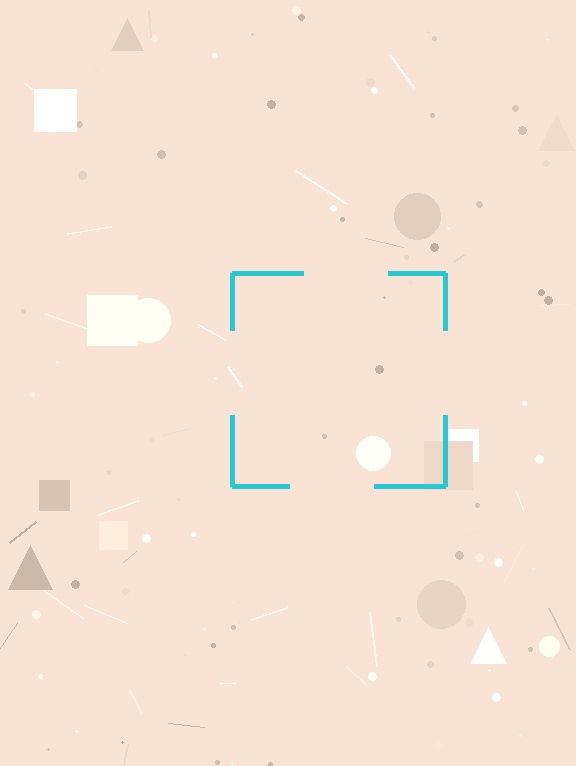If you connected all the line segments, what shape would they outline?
They would outline a square.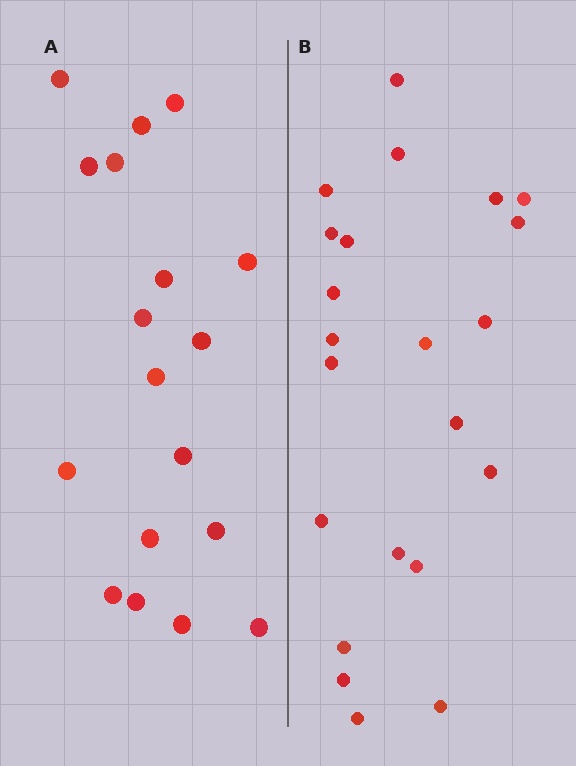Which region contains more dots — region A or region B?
Region B (the right region) has more dots.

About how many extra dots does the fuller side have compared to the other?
Region B has about 4 more dots than region A.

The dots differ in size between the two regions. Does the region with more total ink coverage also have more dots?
No. Region A has more total ink coverage because its dots are larger, but region B actually contains more individual dots. Total area can be misleading — the number of items is what matters here.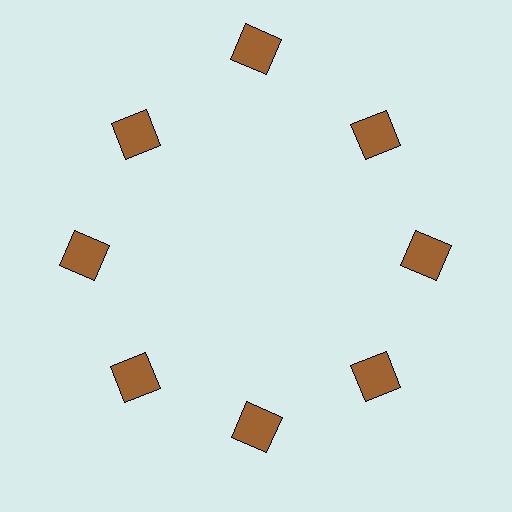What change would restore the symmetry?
The symmetry would be restored by moving it inward, back onto the ring so that all 8 squares sit at equal angles and equal distance from the center.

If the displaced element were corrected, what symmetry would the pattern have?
It would have 8-fold rotational symmetry — the pattern would map onto itself every 45 degrees.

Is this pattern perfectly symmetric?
No. The 8 brown squares are arranged in a ring, but one element near the 12 o'clock position is pushed outward from the center, breaking the 8-fold rotational symmetry.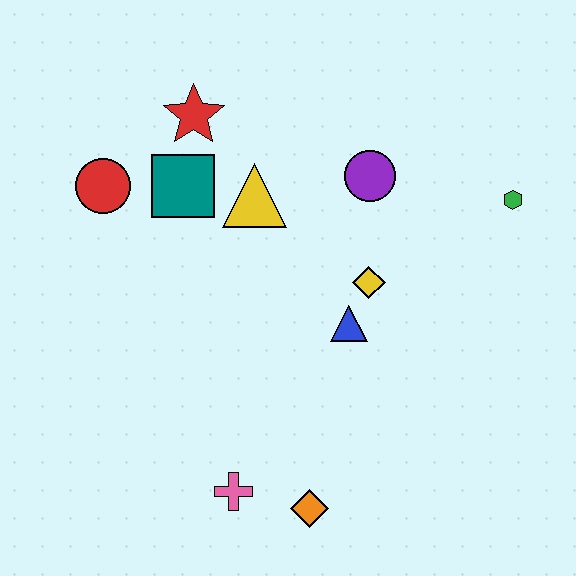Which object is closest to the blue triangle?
The yellow diamond is closest to the blue triangle.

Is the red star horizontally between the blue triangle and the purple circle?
No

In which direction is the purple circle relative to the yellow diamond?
The purple circle is above the yellow diamond.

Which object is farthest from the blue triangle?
The red circle is farthest from the blue triangle.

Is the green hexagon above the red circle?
No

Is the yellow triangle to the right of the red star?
Yes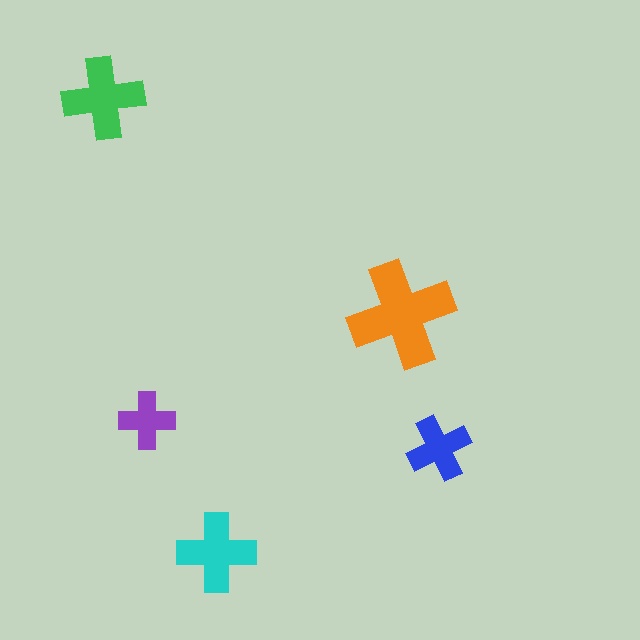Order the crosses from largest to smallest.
the orange one, the green one, the cyan one, the blue one, the purple one.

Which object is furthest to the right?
The blue cross is rightmost.